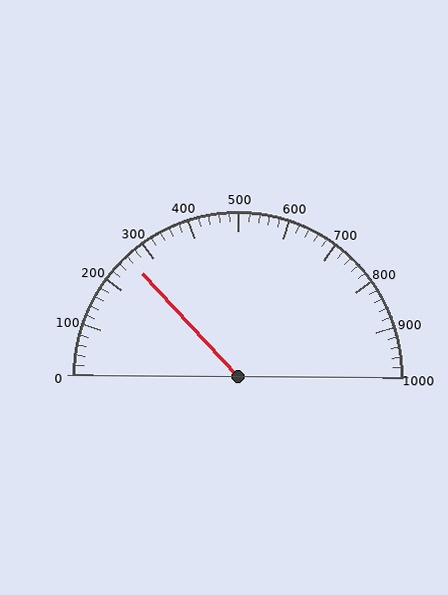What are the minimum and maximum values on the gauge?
The gauge ranges from 0 to 1000.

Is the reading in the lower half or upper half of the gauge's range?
The reading is in the lower half of the range (0 to 1000).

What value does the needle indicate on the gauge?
The needle indicates approximately 260.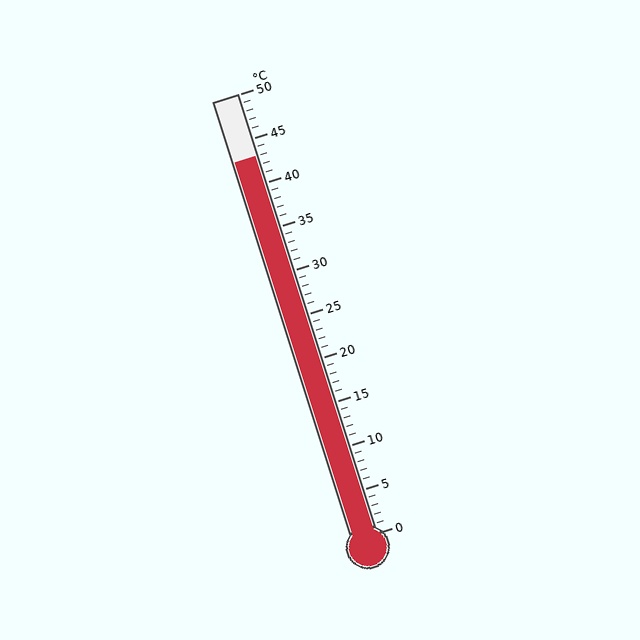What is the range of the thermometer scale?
The thermometer scale ranges from 0°C to 50°C.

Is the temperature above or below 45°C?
The temperature is below 45°C.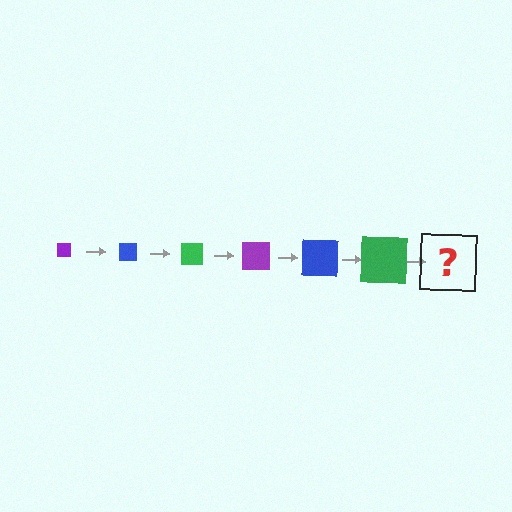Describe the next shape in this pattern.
It should be a purple square, larger than the previous one.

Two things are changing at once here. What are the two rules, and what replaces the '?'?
The two rules are that the square grows larger each step and the color cycles through purple, blue, and green. The '?' should be a purple square, larger than the previous one.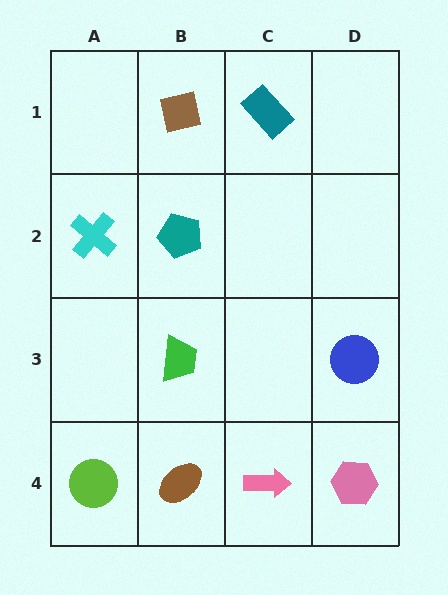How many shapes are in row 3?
2 shapes.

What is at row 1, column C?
A teal rectangle.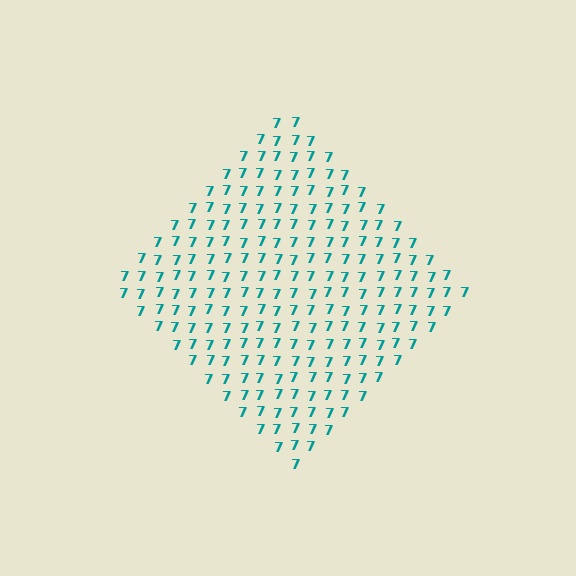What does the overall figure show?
The overall figure shows a diamond.